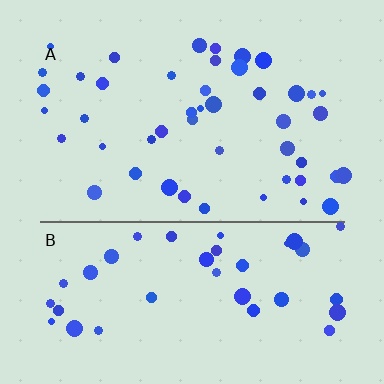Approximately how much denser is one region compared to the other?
Approximately 1.2× — region A over region B.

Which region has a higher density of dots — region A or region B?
A (the top).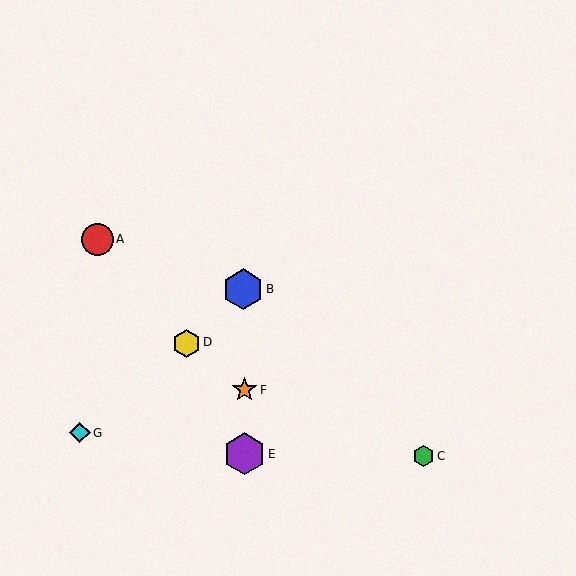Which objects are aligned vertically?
Objects B, E, F are aligned vertically.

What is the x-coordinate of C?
Object C is at x≈423.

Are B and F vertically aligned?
Yes, both are at x≈243.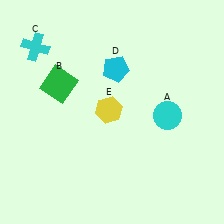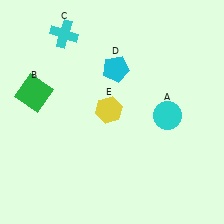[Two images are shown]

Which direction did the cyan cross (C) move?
The cyan cross (C) moved right.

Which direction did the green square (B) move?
The green square (B) moved left.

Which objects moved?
The objects that moved are: the green square (B), the cyan cross (C).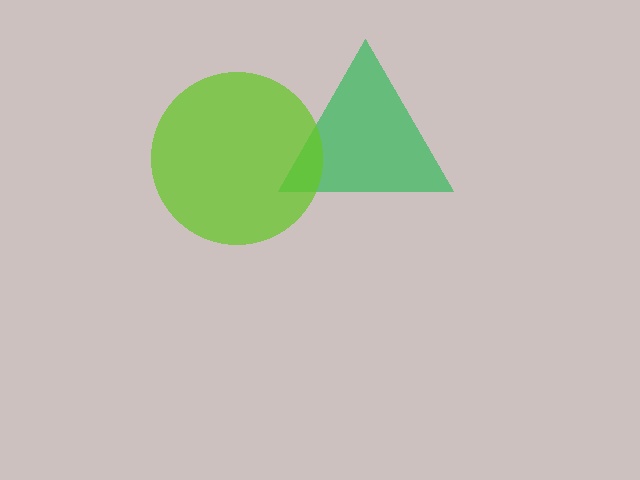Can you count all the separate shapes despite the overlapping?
Yes, there are 2 separate shapes.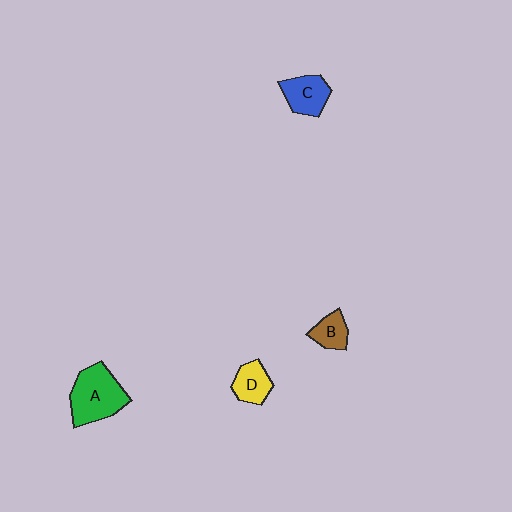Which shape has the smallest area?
Shape B (brown).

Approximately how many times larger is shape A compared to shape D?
Approximately 1.9 times.